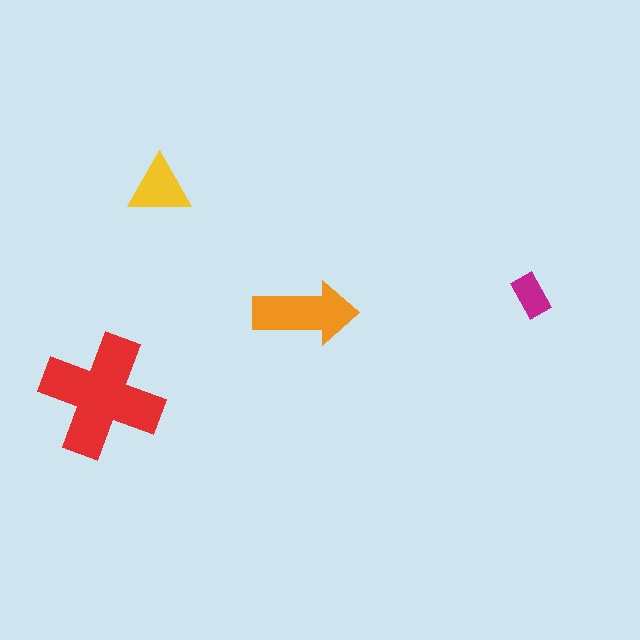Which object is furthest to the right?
The magenta rectangle is rightmost.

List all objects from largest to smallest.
The red cross, the orange arrow, the yellow triangle, the magenta rectangle.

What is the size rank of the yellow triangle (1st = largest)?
3rd.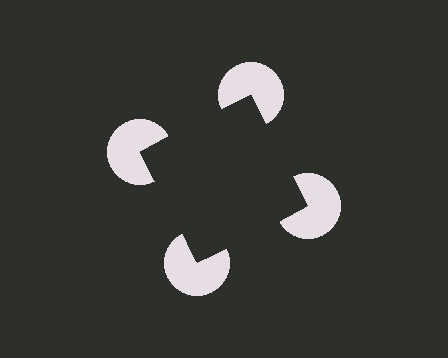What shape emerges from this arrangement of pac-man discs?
An illusory square — its edges are inferred from the aligned wedge cuts in the pac-man discs, not physically drawn.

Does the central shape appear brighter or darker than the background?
It typically appears slightly darker than the background, even though no actual brightness change is drawn.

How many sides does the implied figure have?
4 sides.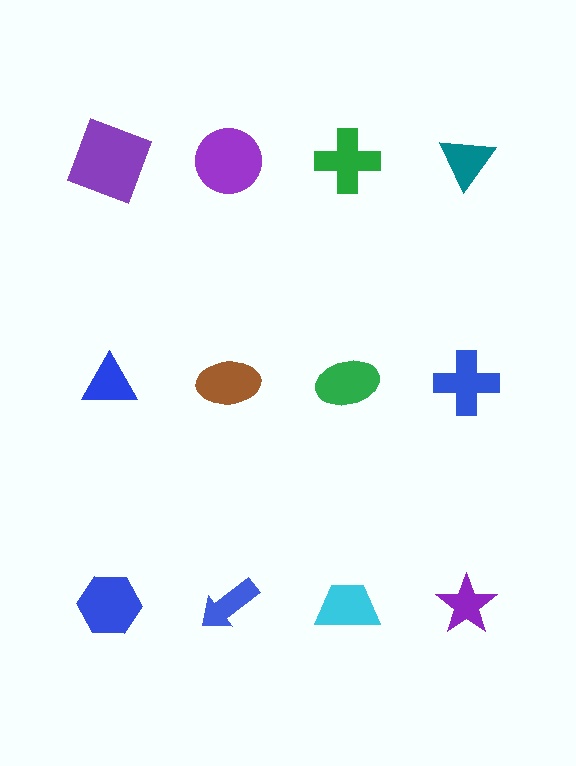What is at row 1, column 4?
A teal triangle.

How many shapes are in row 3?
4 shapes.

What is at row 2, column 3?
A green ellipse.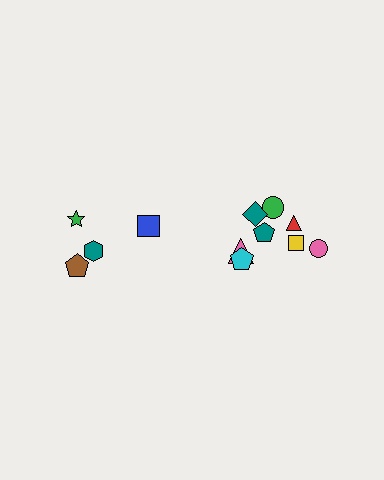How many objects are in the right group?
There are 8 objects.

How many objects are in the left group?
There are 4 objects.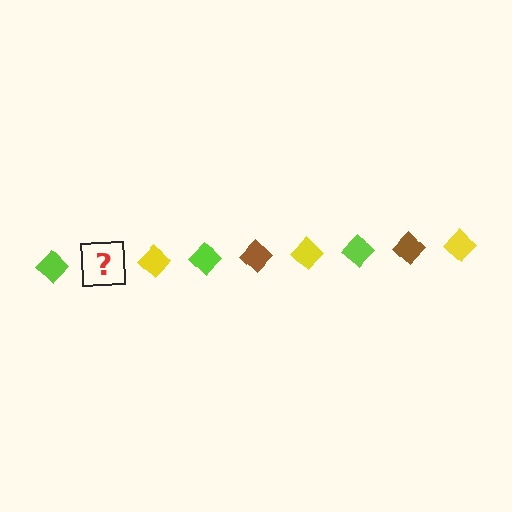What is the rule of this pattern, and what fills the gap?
The rule is that the pattern cycles through lime, brown, yellow diamonds. The gap should be filled with a brown diamond.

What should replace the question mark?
The question mark should be replaced with a brown diamond.